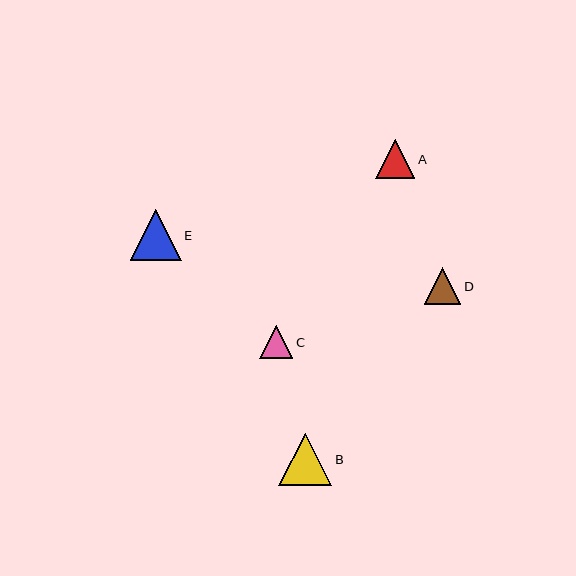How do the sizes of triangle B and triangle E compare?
Triangle B and triangle E are approximately the same size.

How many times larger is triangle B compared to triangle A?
Triangle B is approximately 1.4 times the size of triangle A.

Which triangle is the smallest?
Triangle C is the smallest with a size of approximately 33 pixels.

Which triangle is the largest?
Triangle B is the largest with a size of approximately 53 pixels.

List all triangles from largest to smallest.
From largest to smallest: B, E, A, D, C.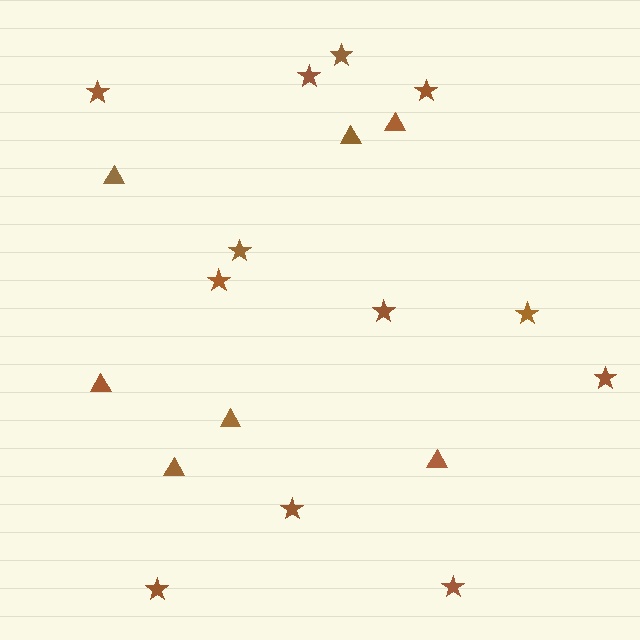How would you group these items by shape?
There are 2 groups: one group of stars (12) and one group of triangles (7).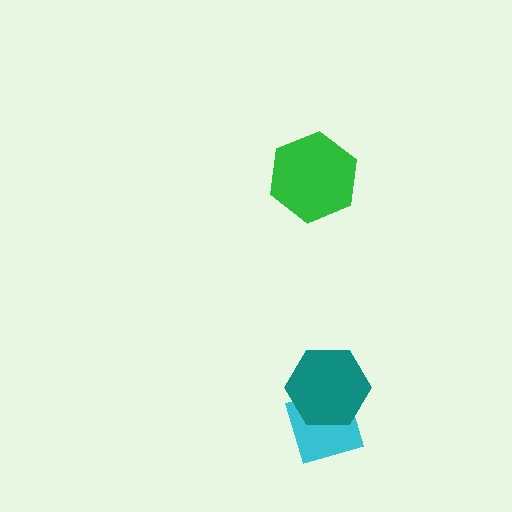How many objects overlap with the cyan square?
1 object overlaps with the cyan square.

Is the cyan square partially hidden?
Yes, it is partially covered by another shape.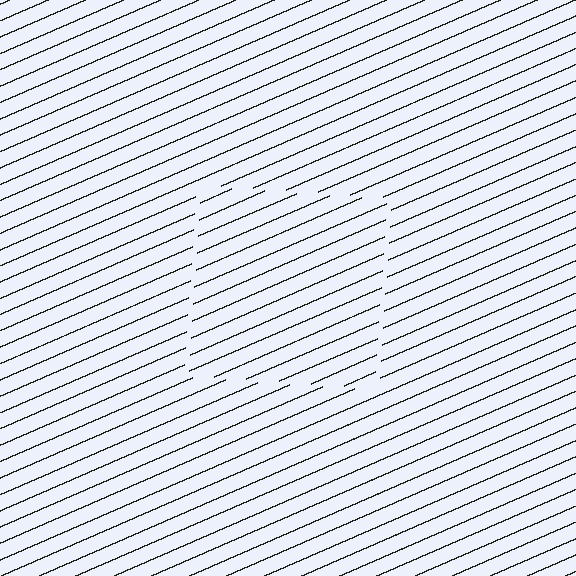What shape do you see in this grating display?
An illusory square. The interior of the shape contains the same grating, shifted by half a period — the contour is defined by the phase discontinuity where line-ends from the inner and outer gratings abut.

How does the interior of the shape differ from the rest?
The interior of the shape contains the same grating, shifted by half a period — the contour is defined by the phase discontinuity where line-ends from the inner and outer gratings abut.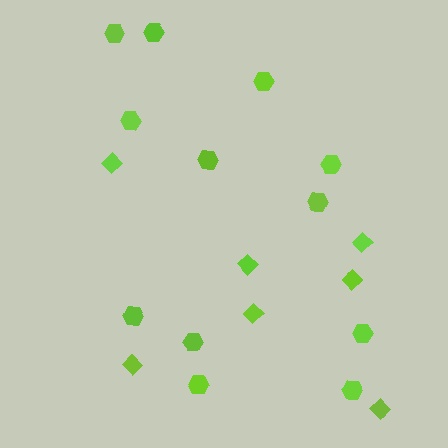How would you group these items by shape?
There are 2 groups: one group of hexagons (12) and one group of diamonds (7).